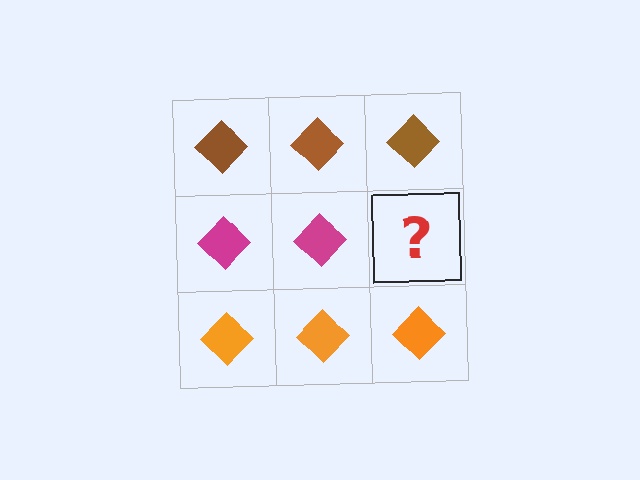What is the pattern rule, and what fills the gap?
The rule is that each row has a consistent color. The gap should be filled with a magenta diamond.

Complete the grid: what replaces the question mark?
The question mark should be replaced with a magenta diamond.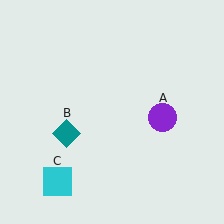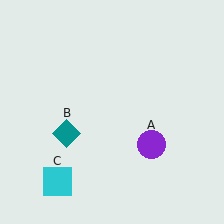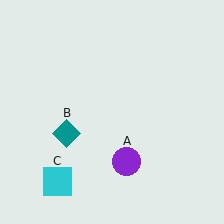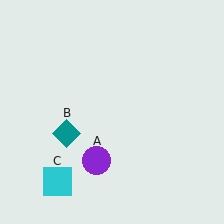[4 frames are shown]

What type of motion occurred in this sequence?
The purple circle (object A) rotated clockwise around the center of the scene.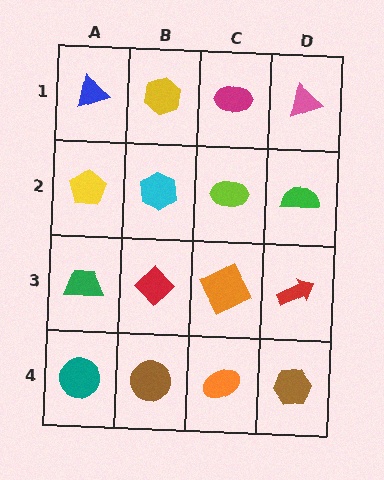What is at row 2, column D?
A green semicircle.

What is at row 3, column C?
An orange square.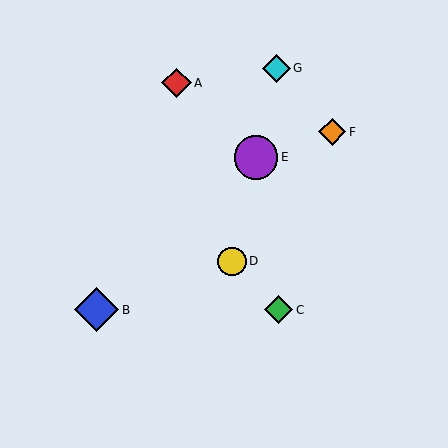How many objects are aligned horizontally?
2 objects (B, C) are aligned horizontally.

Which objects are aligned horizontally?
Objects B, C are aligned horizontally.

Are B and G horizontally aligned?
No, B is at y≈310 and G is at y≈68.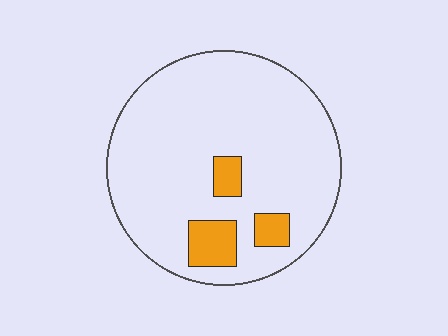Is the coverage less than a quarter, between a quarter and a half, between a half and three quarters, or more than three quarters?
Less than a quarter.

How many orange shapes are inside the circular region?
3.